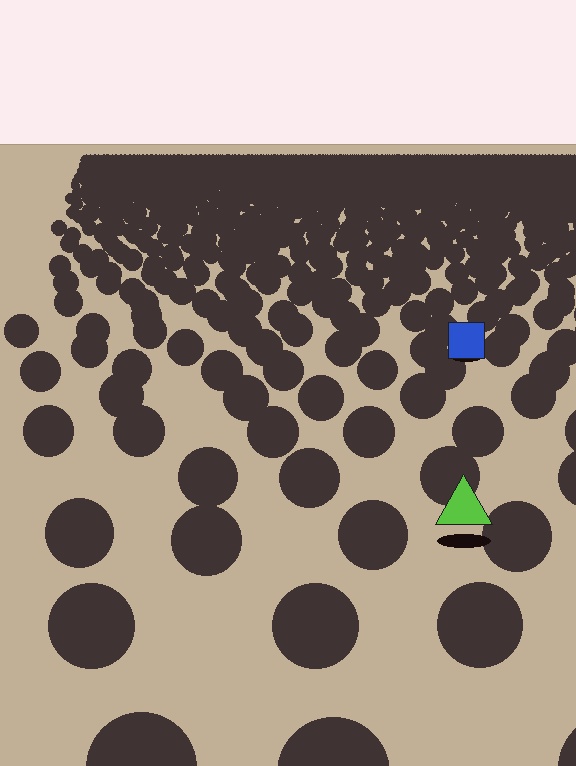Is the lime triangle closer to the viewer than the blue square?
Yes. The lime triangle is closer — you can tell from the texture gradient: the ground texture is coarser near it.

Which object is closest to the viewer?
The lime triangle is closest. The texture marks near it are larger and more spread out.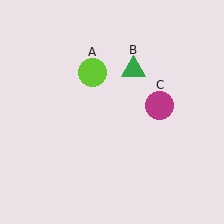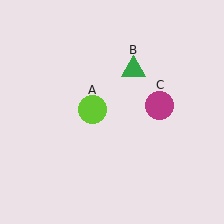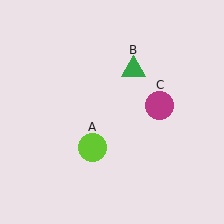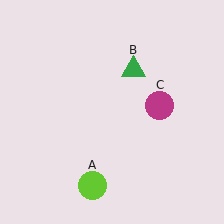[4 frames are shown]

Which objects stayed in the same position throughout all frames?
Green triangle (object B) and magenta circle (object C) remained stationary.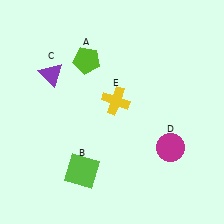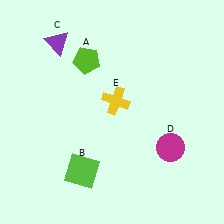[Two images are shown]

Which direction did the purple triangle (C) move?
The purple triangle (C) moved up.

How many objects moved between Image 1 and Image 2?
1 object moved between the two images.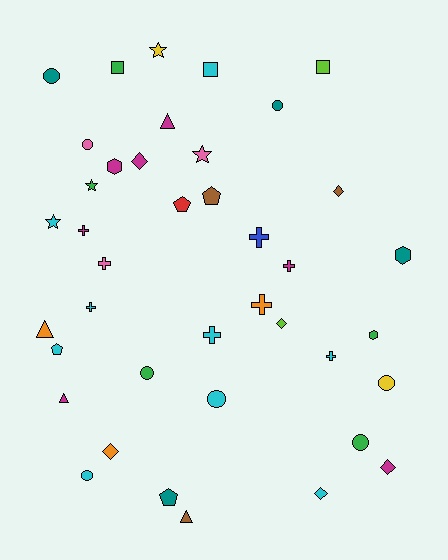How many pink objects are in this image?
There are 3 pink objects.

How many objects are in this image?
There are 40 objects.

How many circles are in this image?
There are 8 circles.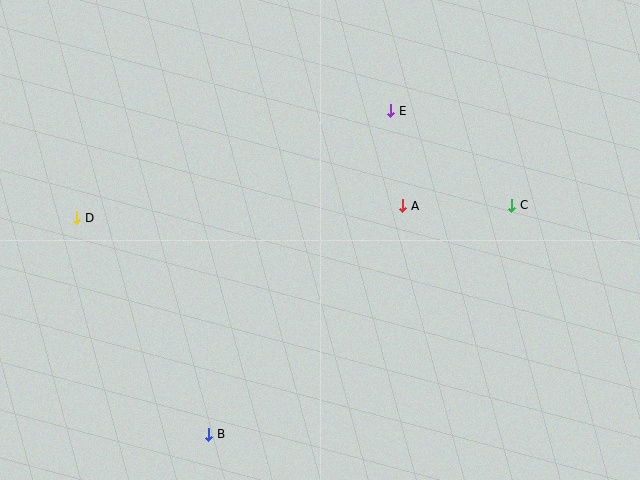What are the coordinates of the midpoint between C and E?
The midpoint between C and E is at (451, 158).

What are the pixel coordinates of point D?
Point D is at (77, 218).